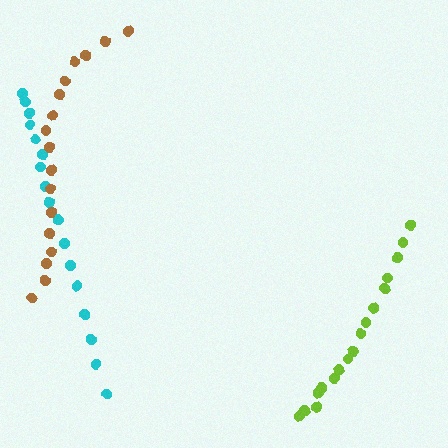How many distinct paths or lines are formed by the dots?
There are 3 distinct paths.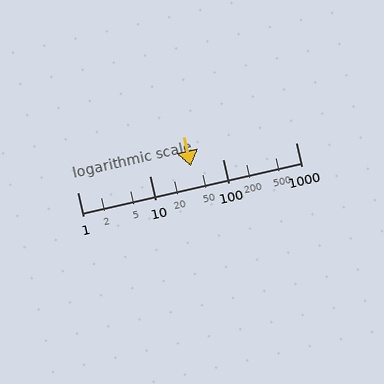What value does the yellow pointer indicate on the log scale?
The pointer indicates approximately 36.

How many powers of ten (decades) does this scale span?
The scale spans 3 decades, from 1 to 1000.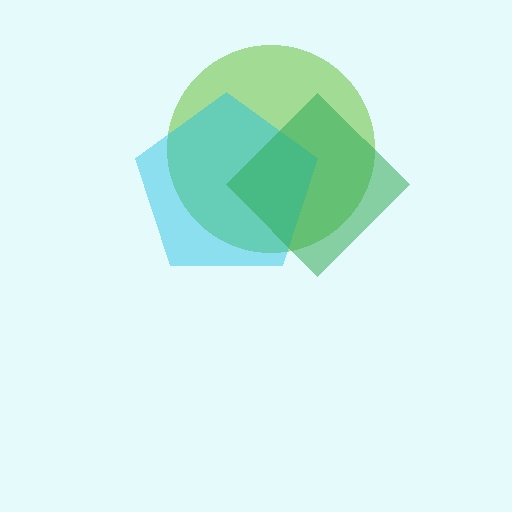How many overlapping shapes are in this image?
There are 3 overlapping shapes in the image.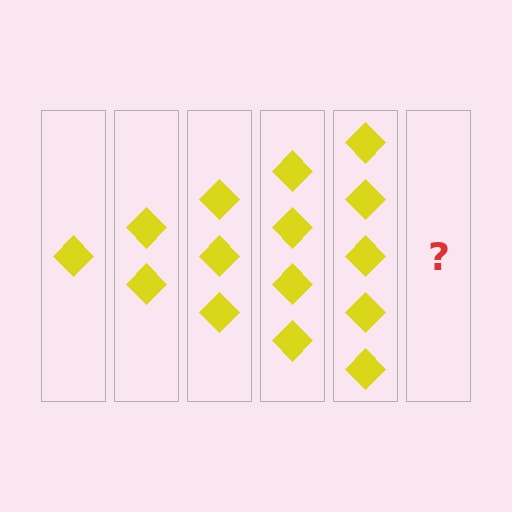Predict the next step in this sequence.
The next step is 6 diamonds.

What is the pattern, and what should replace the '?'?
The pattern is that each step adds one more diamond. The '?' should be 6 diamonds.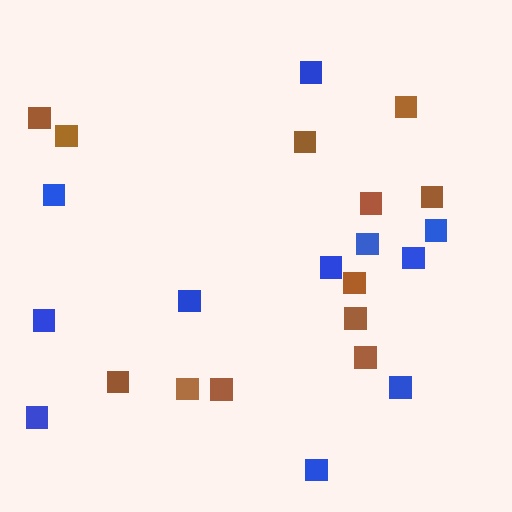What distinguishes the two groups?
There are 2 groups: one group of brown squares (12) and one group of blue squares (11).